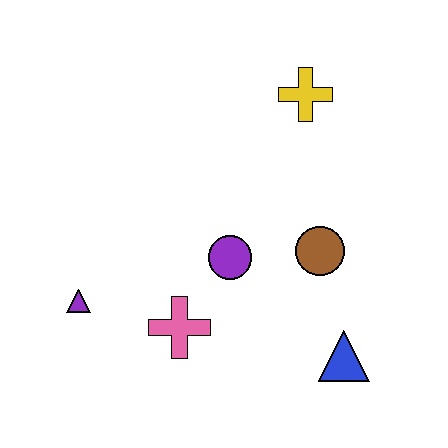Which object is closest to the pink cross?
The purple circle is closest to the pink cross.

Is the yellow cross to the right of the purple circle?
Yes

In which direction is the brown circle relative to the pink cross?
The brown circle is to the right of the pink cross.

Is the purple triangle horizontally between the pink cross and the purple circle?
No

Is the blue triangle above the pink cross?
No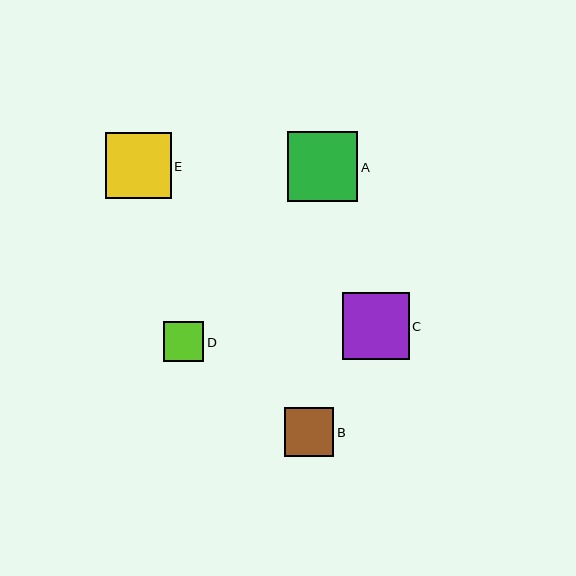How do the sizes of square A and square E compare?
Square A and square E are approximately the same size.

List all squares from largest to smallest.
From largest to smallest: A, C, E, B, D.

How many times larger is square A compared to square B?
Square A is approximately 1.4 times the size of square B.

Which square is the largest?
Square A is the largest with a size of approximately 70 pixels.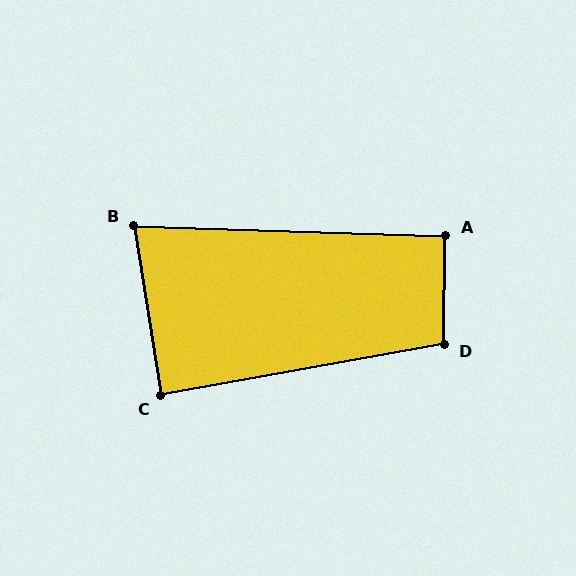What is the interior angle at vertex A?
Approximately 91 degrees (approximately right).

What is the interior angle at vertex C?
Approximately 89 degrees (approximately right).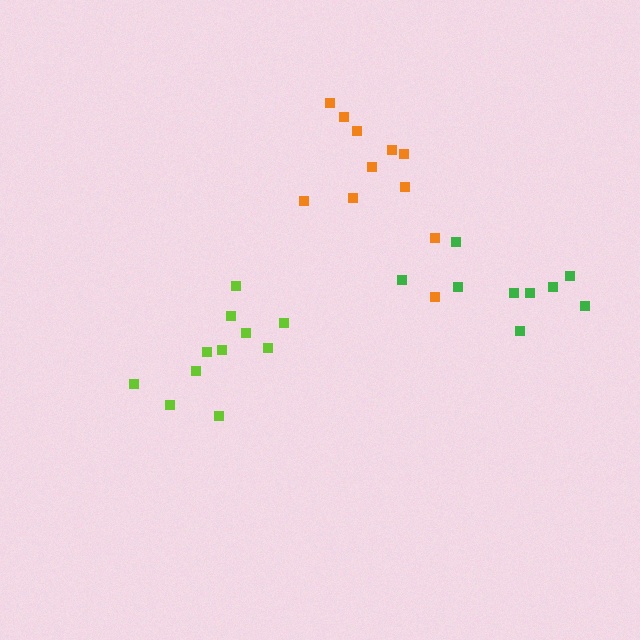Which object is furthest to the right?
The green cluster is rightmost.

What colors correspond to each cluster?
The clusters are colored: lime, green, orange.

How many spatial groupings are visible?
There are 3 spatial groupings.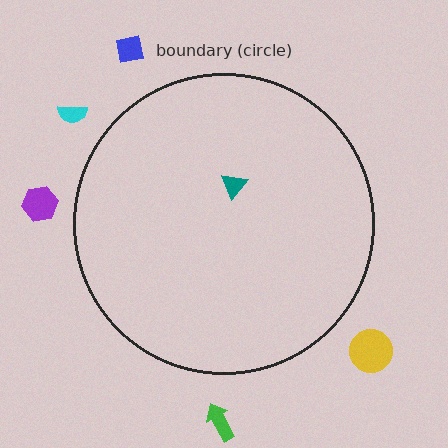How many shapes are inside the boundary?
1 inside, 5 outside.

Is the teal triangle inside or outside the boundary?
Inside.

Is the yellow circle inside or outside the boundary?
Outside.